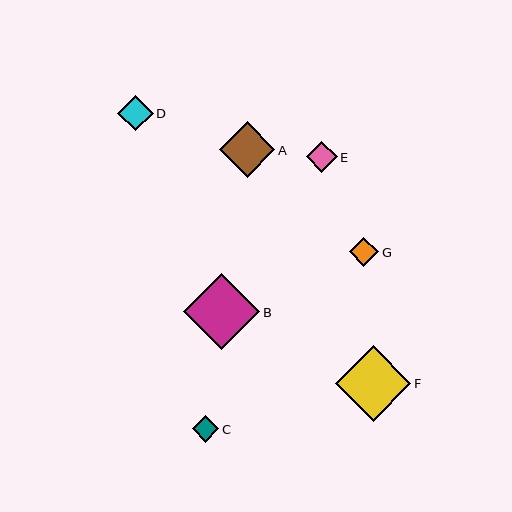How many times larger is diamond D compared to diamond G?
Diamond D is approximately 1.2 times the size of diamond G.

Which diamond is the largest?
Diamond B is the largest with a size of approximately 76 pixels.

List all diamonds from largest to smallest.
From largest to smallest: B, F, A, D, E, G, C.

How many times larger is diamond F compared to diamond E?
Diamond F is approximately 2.4 times the size of diamond E.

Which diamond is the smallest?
Diamond C is the smallest with a size of approximately 27 pixels.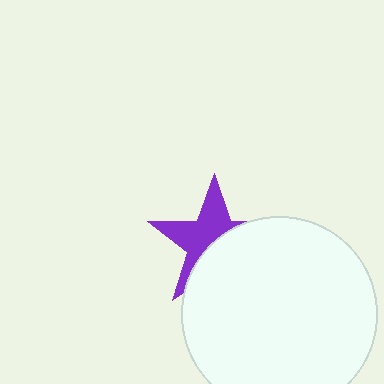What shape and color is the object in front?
The object in front is a white circle.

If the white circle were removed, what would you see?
You would see the complete purple star.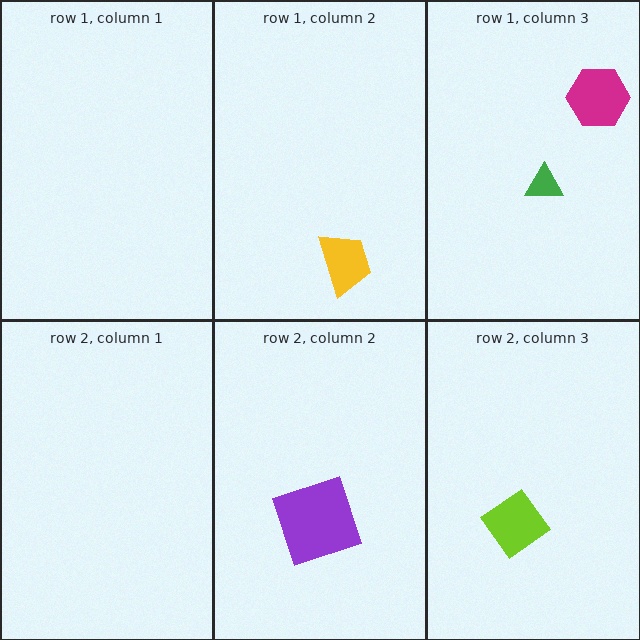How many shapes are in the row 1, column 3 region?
2.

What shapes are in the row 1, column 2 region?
The yellow trapezoid.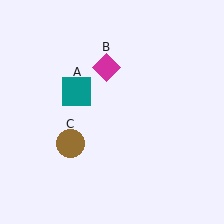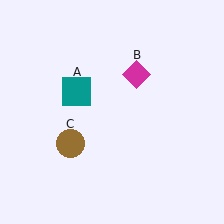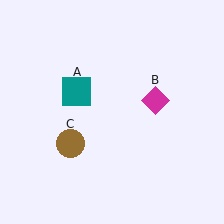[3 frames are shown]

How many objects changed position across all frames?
1 object changed position: magenta diamond (object B).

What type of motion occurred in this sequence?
The magenta diamond (object B) rotated clockwise around the center of the scene.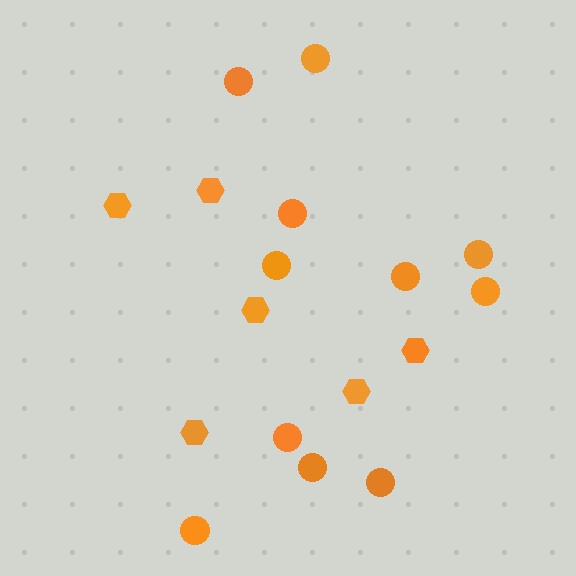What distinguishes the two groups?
There are 2 groups: one group of circles (11) and one group of hexagons (6).